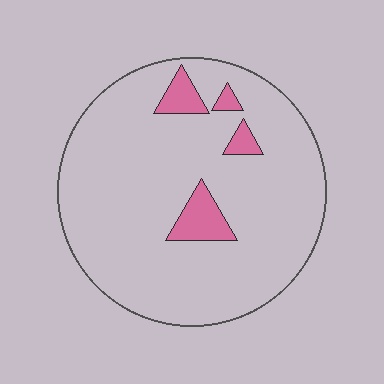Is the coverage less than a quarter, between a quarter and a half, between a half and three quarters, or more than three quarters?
Less than a quarter.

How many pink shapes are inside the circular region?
4.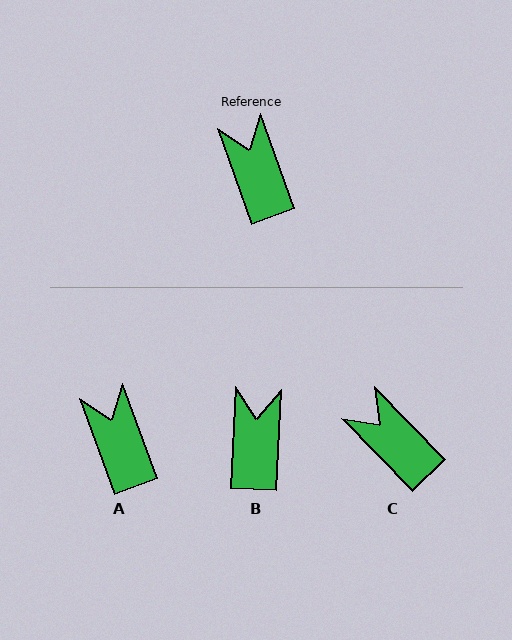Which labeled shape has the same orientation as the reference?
A.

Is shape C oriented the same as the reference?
No, it is off by about 24 degrees.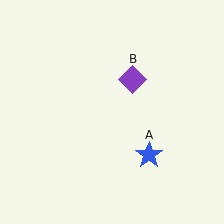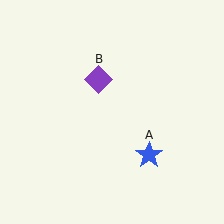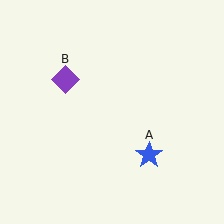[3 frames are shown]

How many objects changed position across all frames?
1 object changed position: purple diamond (object B).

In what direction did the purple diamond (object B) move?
The purple diamond (object B) moved left.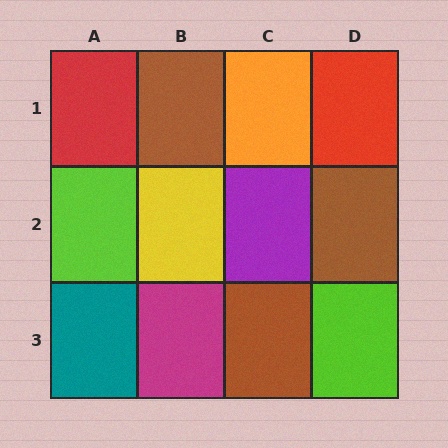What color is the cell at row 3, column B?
Magenta.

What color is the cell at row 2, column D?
Brown.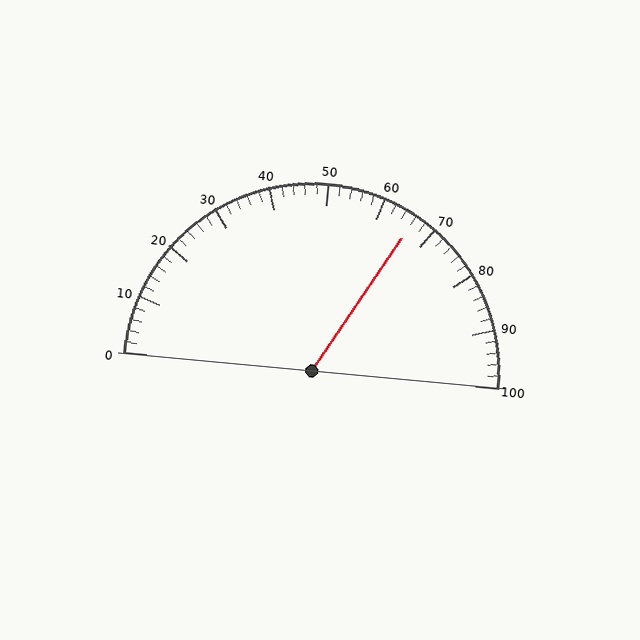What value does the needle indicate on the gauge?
The needle indicates approximately 66.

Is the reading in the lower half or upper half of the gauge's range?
The reading is in the upper half of the range (0 to 100).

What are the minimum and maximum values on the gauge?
The gauge ranges from 0 to 100.